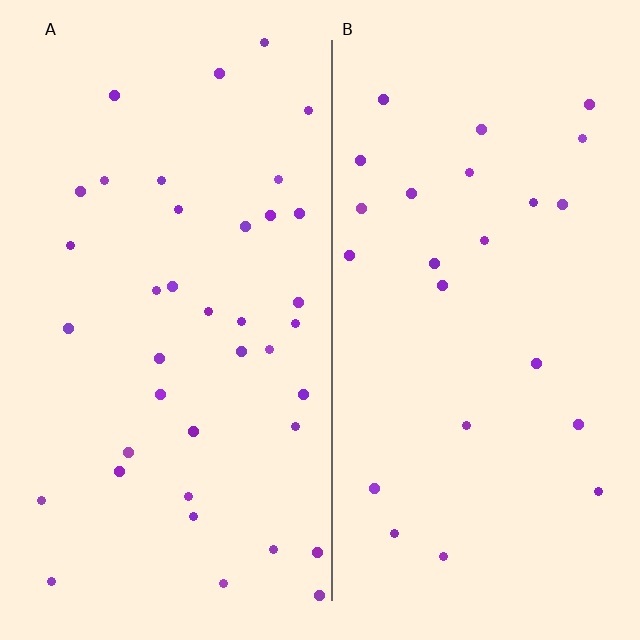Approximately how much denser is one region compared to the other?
Approximately 1.6× — region A over region B.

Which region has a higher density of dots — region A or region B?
A (the left).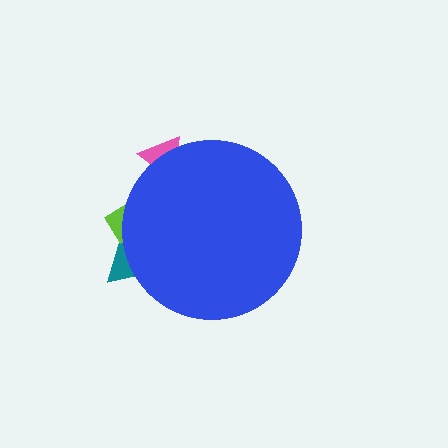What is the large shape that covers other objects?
A blue circle.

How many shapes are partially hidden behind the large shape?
3 shapes are partially hidden.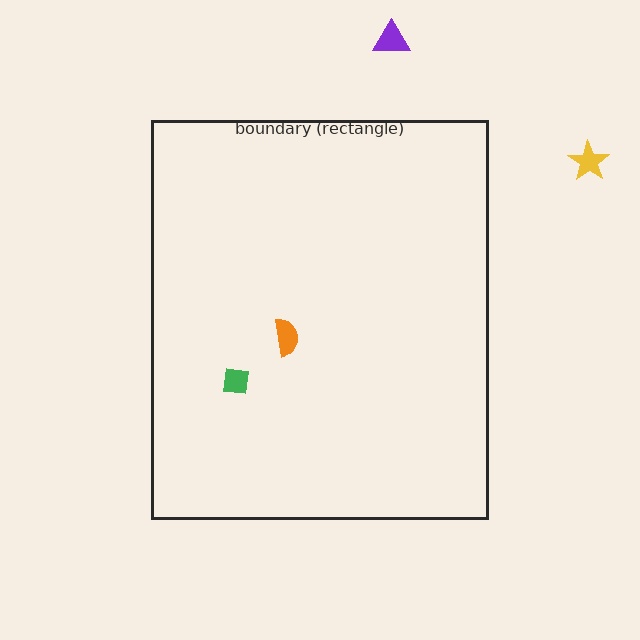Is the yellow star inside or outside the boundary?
Outside.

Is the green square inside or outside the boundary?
Inside.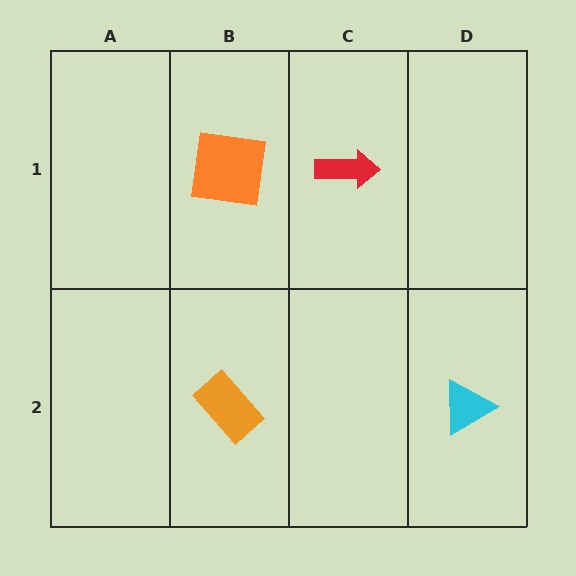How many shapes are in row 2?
2 shapes.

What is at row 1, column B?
An orange square.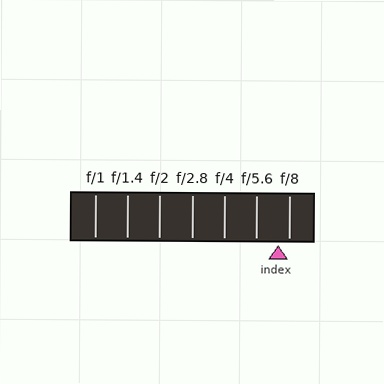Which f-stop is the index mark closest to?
The index mark is closest to f/8.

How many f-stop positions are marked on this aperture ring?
There are 7 f-stop positions marked.